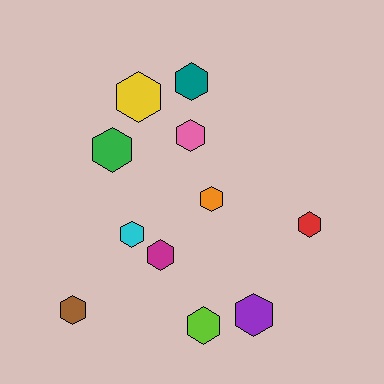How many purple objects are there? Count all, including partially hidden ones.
There is 1 purple object.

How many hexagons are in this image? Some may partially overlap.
There are 11 hexagons.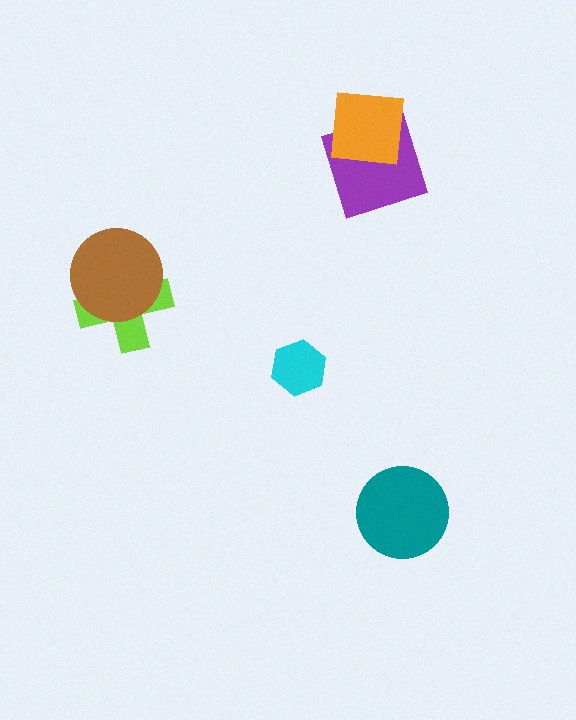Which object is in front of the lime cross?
The brown circle is in front of the lime cross.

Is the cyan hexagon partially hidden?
No, no other shape covers it.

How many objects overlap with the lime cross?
1 object overlaps with the lime cross.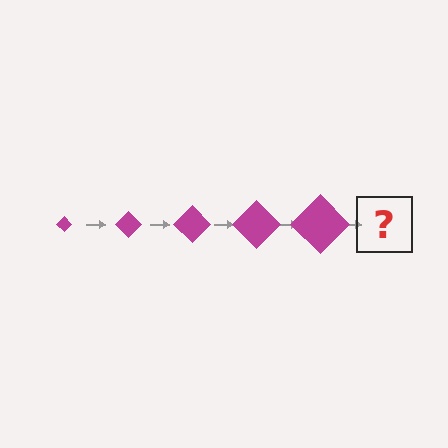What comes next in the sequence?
The next element should be a magenta diamond, larger than the previous one.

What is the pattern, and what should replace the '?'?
The pattern is that the diamond gets progressively larger each step. The '?' should be a magenta diamond, larger than the previous one.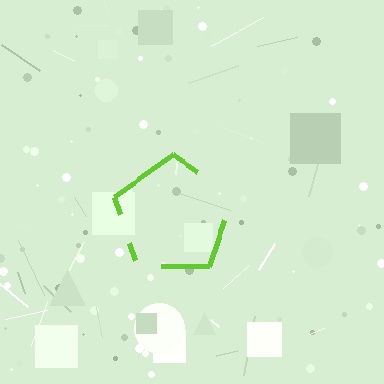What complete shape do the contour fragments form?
The contour fragments form a pentagon.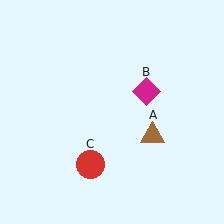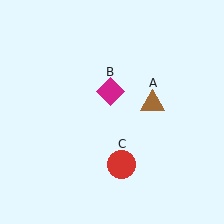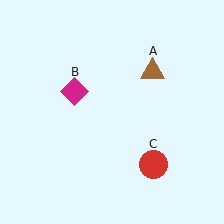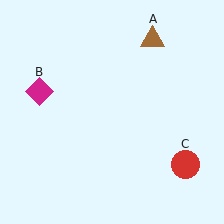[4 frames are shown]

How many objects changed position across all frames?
3 objects changed position: brown triangle (object A), magenta diamond (object B), red circle (object C).